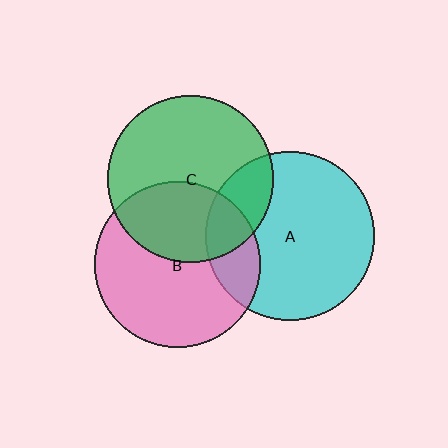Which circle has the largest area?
Circle A (cyan).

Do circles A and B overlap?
Yes.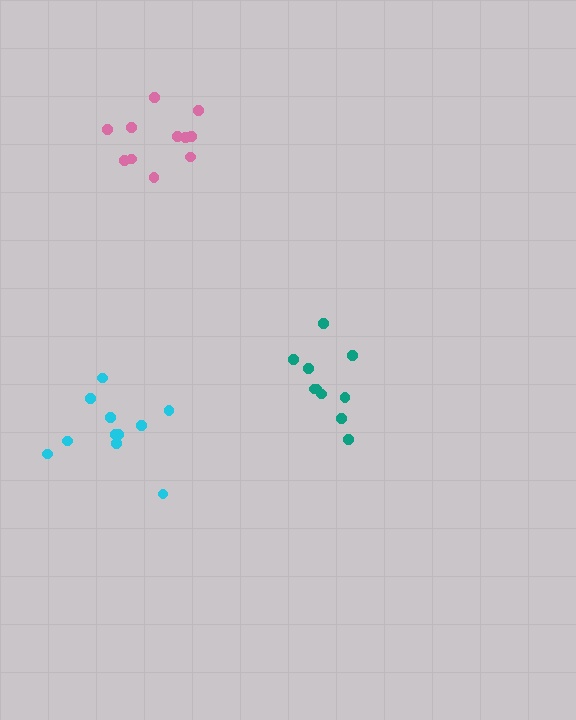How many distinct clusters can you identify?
There are 3 distinct clusters.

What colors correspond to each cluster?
The clusters are colored: teal, cyan, pink.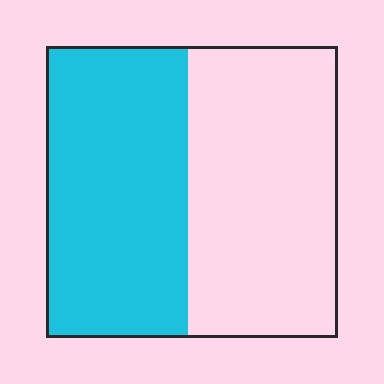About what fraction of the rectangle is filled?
About one half (1/2).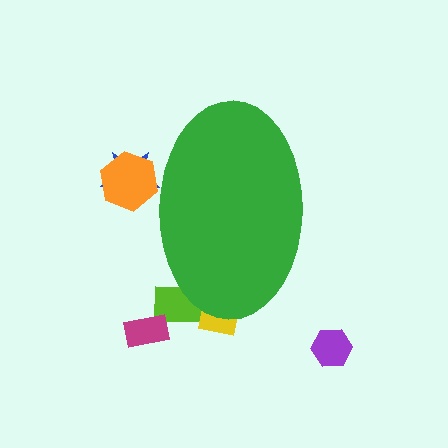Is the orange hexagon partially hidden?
Yes, the orange hexagon is partially hidden behind the green ellipse.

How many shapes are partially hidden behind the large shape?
4 shapes are partially hidden.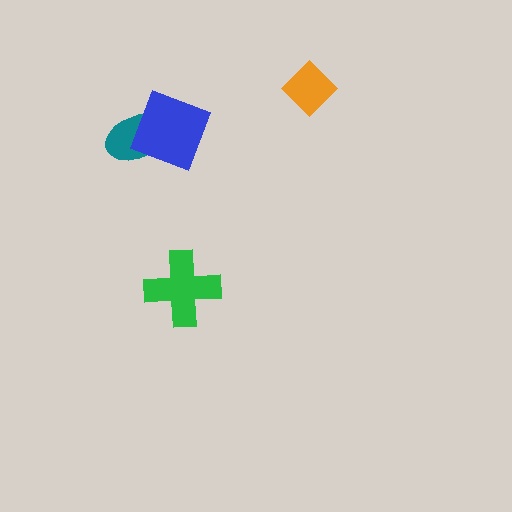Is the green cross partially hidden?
No, no other shape covers it.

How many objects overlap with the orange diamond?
0 objects overlap with the orange diamond.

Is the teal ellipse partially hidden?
Yes, it is partially covered by another shape.